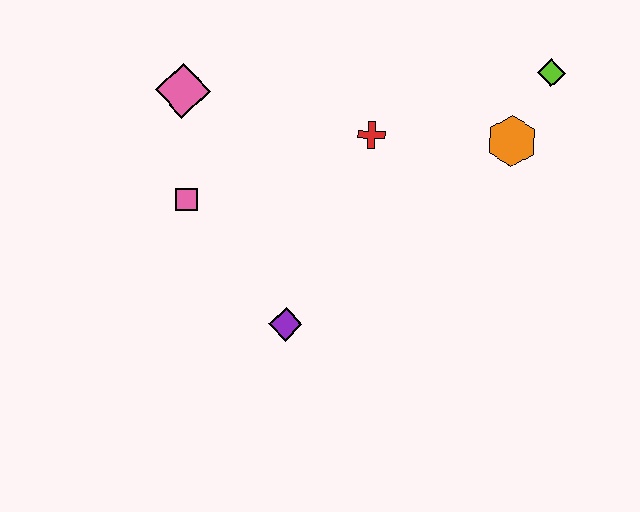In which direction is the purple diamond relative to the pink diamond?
The purple diamond is below the pink diamond.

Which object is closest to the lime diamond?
The orange hexagon is closest to the lime diamond.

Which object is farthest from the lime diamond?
The pink square is farthest from the lime diamond.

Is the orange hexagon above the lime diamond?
No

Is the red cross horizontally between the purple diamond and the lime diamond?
Yes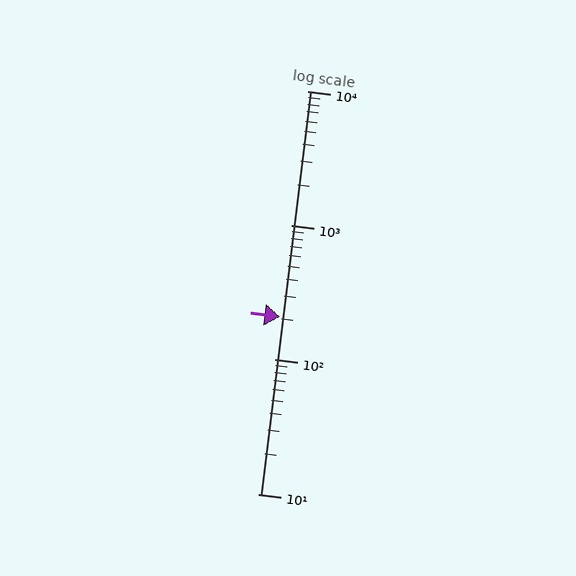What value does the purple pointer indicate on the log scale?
The pointer indicates approximately 210.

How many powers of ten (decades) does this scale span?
The scale spans 3 decades, from 10 to 10000.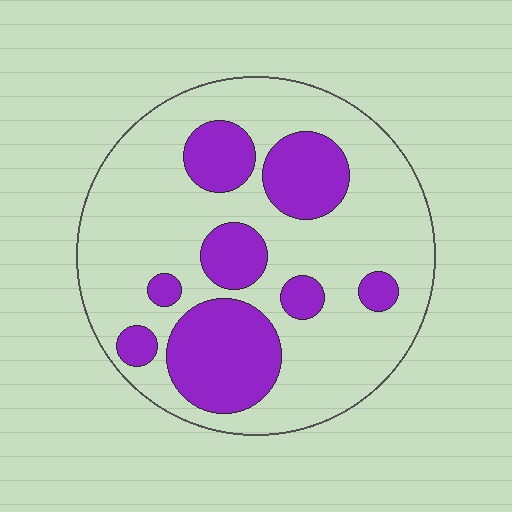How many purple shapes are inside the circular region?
8.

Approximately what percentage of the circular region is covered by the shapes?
Approximately 30%.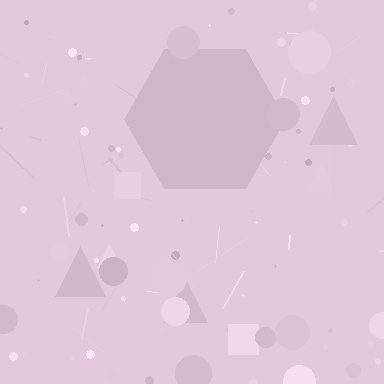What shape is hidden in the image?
A hexagon is hidden in the image.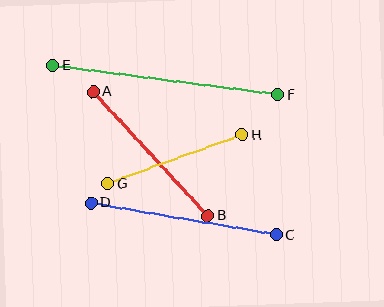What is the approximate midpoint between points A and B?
The midpoint is at approximately (150, 154) pixels.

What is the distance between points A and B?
The distance is approximately 169 pixels.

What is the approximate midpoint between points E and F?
The midpoint is at approximately (165, 80) pixels.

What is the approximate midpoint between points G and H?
The midpoint is at approximately (175, 159) pixels.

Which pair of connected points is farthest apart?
Points E and F are farthest apart.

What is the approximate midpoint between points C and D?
The midpoint is at approximately (184, 219) pixels.